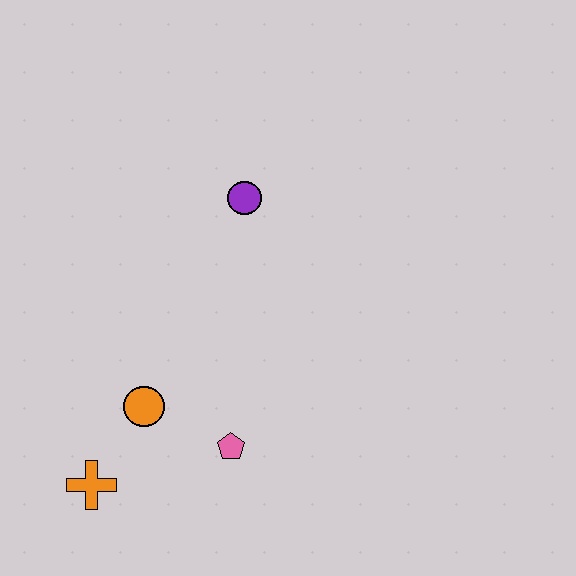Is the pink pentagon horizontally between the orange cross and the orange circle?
No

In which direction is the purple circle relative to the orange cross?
The purple circle is above the orange cross.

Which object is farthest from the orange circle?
The purple circle is farthest from the orange circle.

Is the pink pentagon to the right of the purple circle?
No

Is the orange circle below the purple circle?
Yes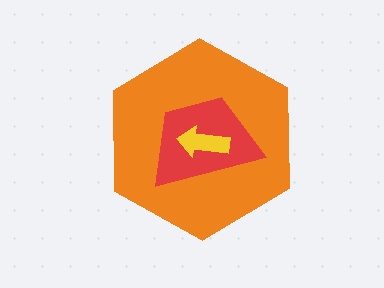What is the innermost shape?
The yellow arrow.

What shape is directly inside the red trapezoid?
The yellow arrow.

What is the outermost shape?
The orange hexagon.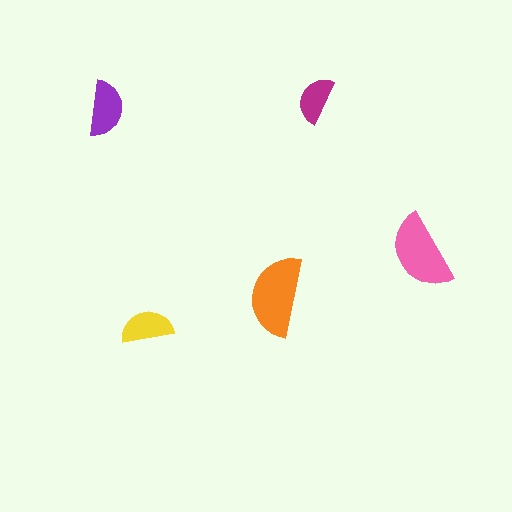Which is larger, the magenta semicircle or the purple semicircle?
The purple one.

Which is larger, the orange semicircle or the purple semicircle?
The orange one.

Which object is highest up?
The magenta semicircle is topmost.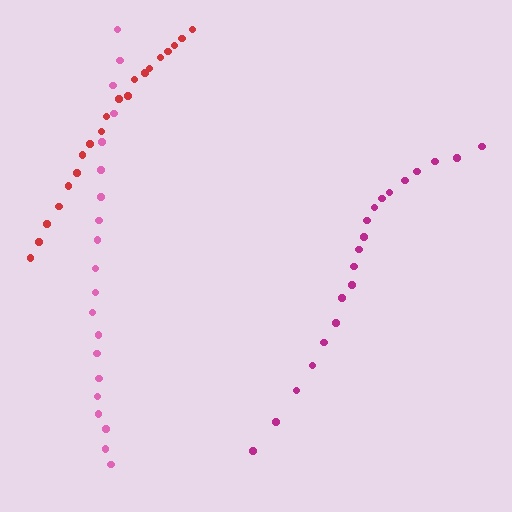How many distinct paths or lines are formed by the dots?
There are 3 distinct paths.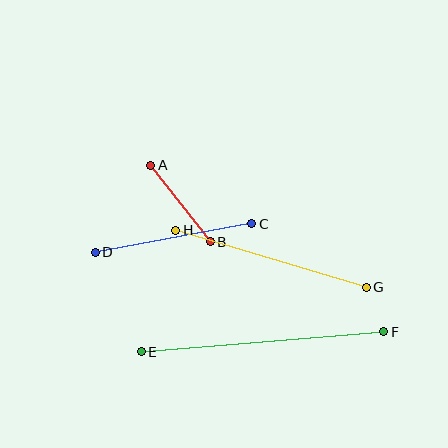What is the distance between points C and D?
The distance is approximately 159 pixels.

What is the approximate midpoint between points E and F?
The midpoint is at approximately (263, 342) pixels.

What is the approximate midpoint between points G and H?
The midpoint is at approximately (271, 259) pixels.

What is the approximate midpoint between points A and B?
The midpoint is at approximately (181, 204) pixels.